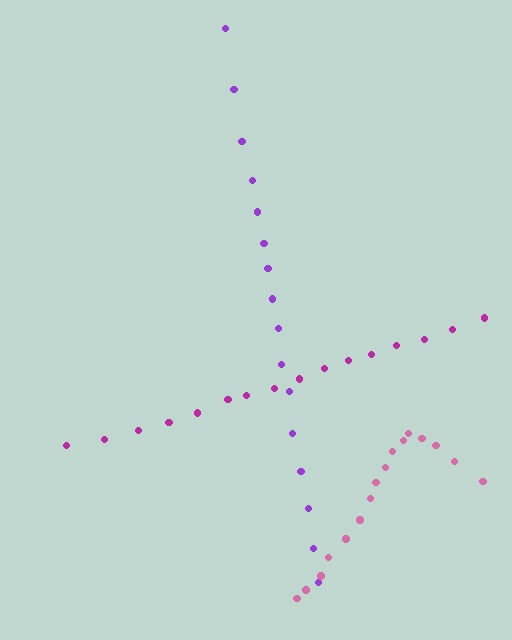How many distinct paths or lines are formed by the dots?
There are 3 distinct paths.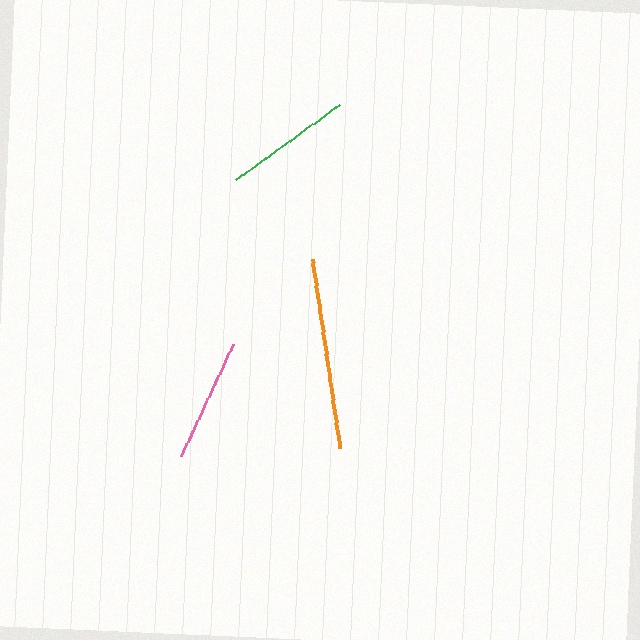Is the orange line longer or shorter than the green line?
The orange line is longer than the green line.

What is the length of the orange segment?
The orange segment is approximately 191 pixels long.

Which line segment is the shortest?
The pink line is the shortest at approximately 124 pixels.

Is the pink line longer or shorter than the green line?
The green line is longer than the pink line.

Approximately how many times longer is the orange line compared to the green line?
The orange line is approximately 1.5 times the length of the green line.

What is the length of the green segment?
The green segment is approximately 128 pixels long.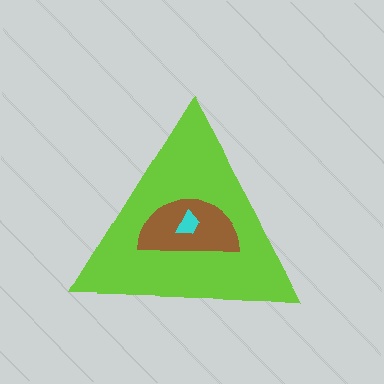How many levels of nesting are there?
3.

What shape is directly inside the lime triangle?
The brown semicircle.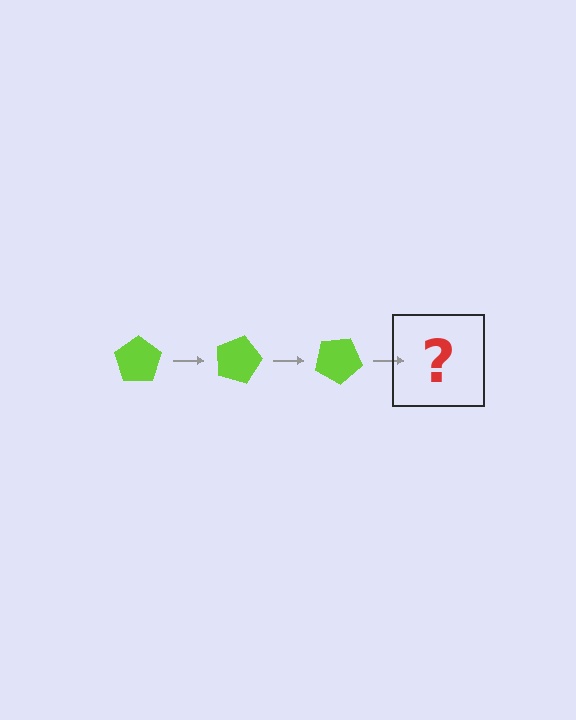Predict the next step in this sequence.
The next step is a lime pentagon rotated 45 degrees.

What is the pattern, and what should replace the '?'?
The pattern is that the pentagon rotates 15 degrees each step. The '?' should be a lime pentagon rotated 45 degrees.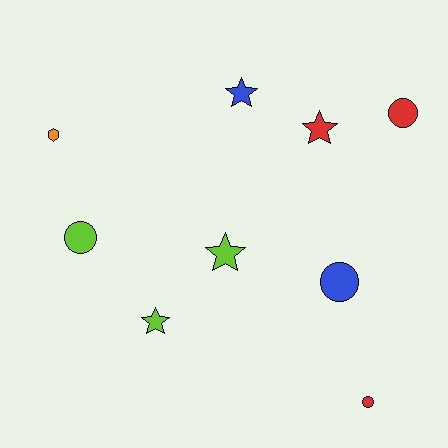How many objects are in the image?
There are 9 objects.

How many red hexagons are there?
There are no red hexagons.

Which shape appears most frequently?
Star, with 4 objects.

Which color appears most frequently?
Lime, with 3 objects.